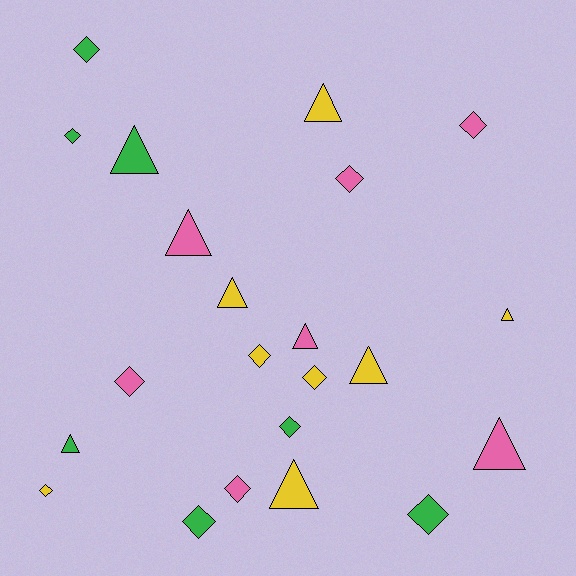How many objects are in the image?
There are 22 objects.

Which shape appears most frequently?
Diamond, with 12 objects.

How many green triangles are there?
There are 2 green triangles.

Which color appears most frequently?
Yellow, with 8 objects.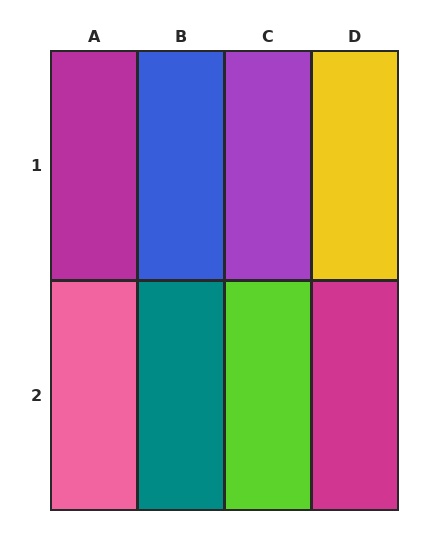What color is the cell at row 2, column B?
Teal.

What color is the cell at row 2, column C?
Lime.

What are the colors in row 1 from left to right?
Magenta, blue, purple, yellow.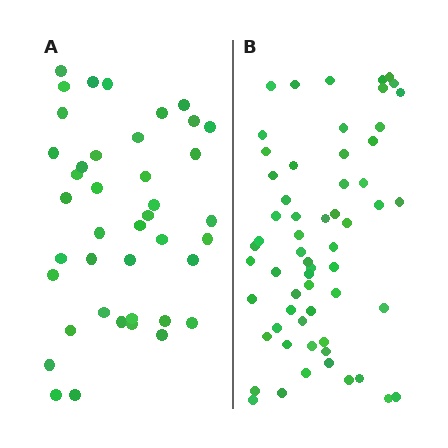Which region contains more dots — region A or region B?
Region B (the right region) has more dots.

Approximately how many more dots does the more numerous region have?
Region B has approximately 20 more dots than region A.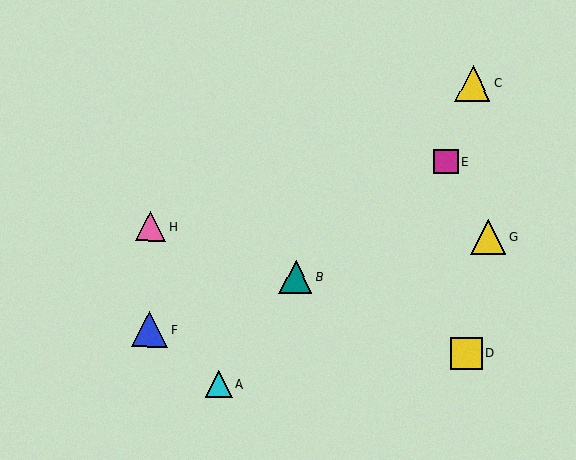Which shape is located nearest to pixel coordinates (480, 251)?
The yellow triangle (labeled G) at (488, 237) is nearest to that location.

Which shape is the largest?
The blue triangle (labeled F) is the largest.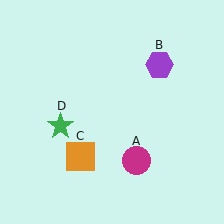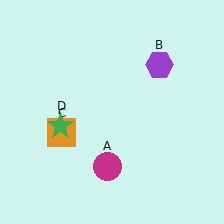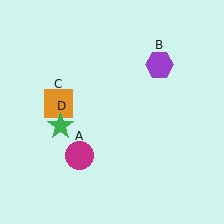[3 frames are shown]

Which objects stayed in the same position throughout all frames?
Purple hexagon (object B) and green star (object D) remained stationary.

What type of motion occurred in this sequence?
The magenta circle (object A), orange square (object C) rotated clockwise around the center of the scene.